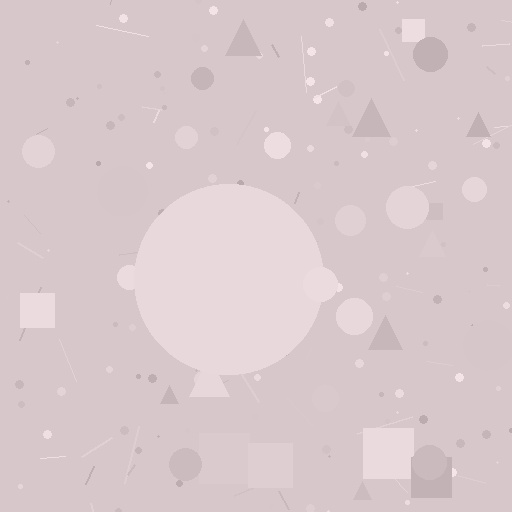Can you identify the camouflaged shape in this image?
The camouflaged shape is a circle.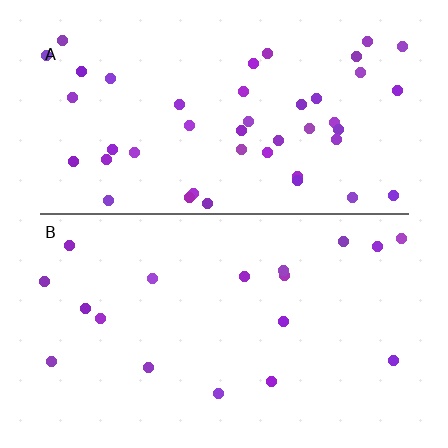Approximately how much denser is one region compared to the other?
Approximately 2.5× — region A over region B.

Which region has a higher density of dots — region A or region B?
A (the top).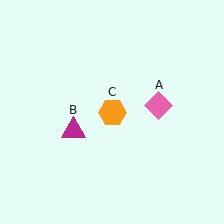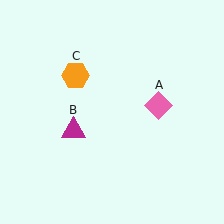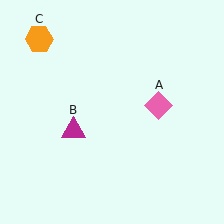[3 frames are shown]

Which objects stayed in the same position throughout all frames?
Pink diamond (object A) and magenta triangle (object B) remained stationary.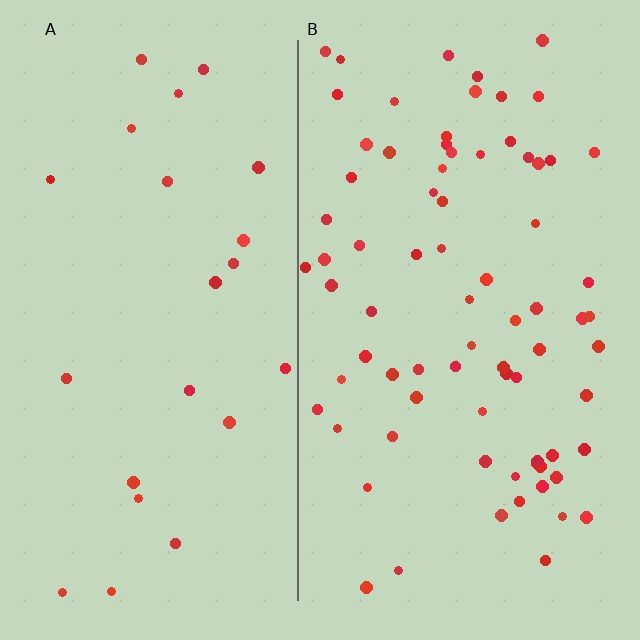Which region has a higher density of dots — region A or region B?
B (the right).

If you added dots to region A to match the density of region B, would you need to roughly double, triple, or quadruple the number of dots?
Approximately triple.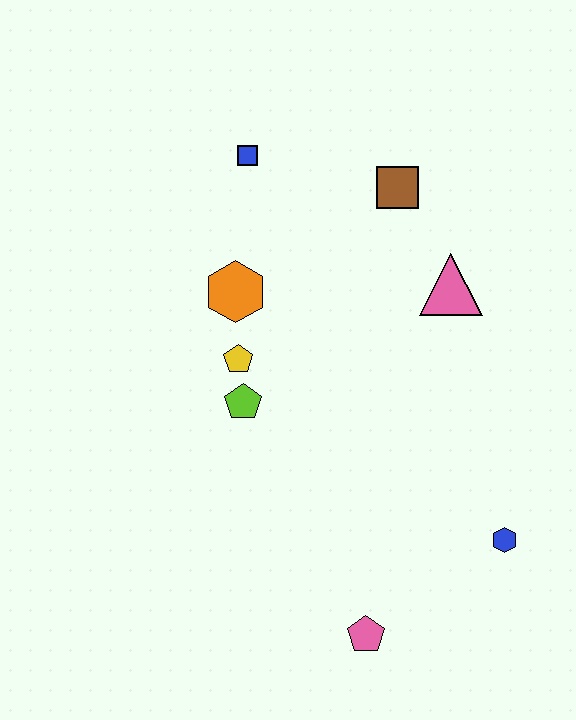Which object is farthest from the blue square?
The pink pentagon is farthest from the blue square.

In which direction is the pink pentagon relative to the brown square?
The pink pentagon is below the brown square.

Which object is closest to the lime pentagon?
The yellow pentagon is closest to the lime pentagon.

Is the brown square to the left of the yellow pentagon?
No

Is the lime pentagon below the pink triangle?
Yes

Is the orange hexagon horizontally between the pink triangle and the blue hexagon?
No